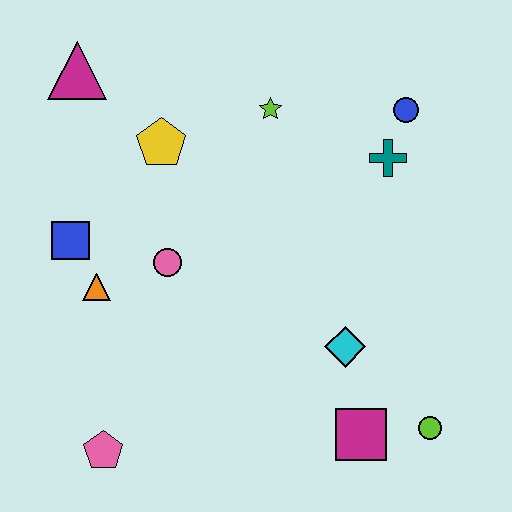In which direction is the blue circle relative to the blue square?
The blue circle is to the right of the blue square.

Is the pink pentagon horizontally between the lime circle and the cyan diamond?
No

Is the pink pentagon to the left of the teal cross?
Yes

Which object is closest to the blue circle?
The teal cross is closest to the blue circle.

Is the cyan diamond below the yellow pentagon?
Yes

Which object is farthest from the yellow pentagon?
The lime circle is farthest from the yellow pentagon.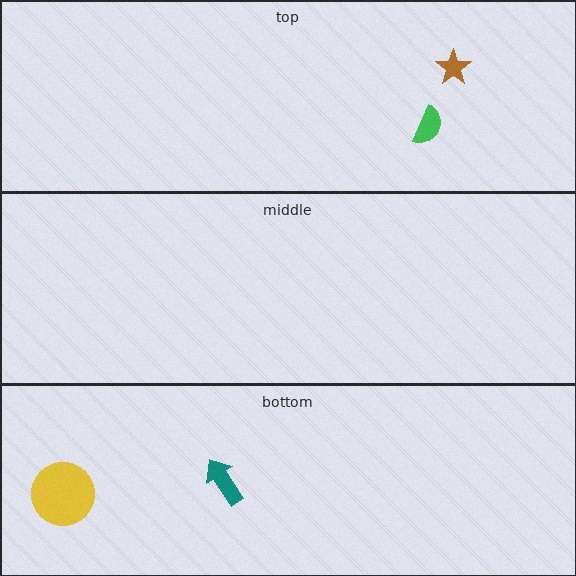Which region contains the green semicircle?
The top region.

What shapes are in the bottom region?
The yellow circle, the teal arrow.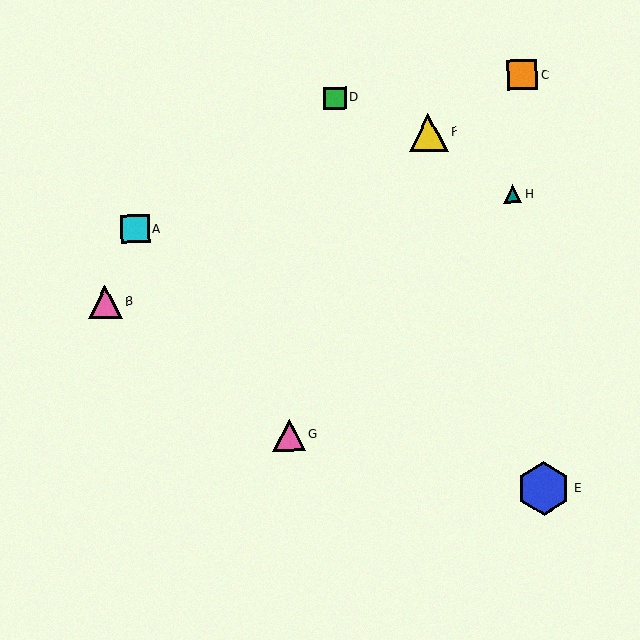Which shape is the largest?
The blue hexagon (labeled E) is the largest.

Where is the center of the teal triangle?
The center of the teal triangle is at (513, 194).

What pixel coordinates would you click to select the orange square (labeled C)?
Click at (522, 75) to select the orange square C.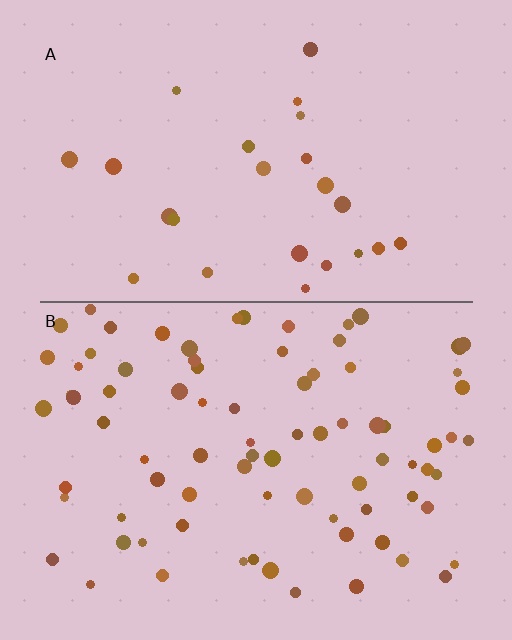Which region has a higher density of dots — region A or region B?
B (the bottom).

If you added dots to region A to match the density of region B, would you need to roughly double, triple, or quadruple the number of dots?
Approximately triple.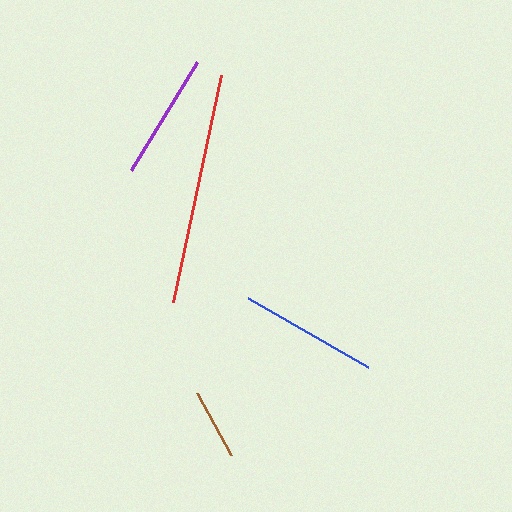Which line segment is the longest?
The red line is the longest at approximately 232 pixels.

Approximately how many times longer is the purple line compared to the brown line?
The purple line is approximately 1.8 times the length of the brown line.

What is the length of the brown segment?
The brown segment is approximately 71 pixels long.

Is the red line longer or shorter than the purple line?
The red line is longer than the purple line.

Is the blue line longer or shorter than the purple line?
The blue line is longer than the purple line.